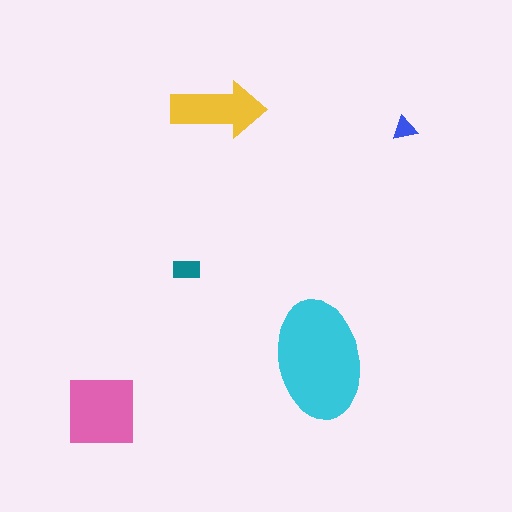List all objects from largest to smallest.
The cyan ellipse, the pink square, the yellow arrow, the teal rectangle, the blue triangle.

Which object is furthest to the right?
The blue triangle is rightmost.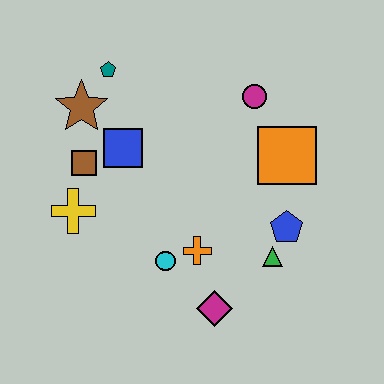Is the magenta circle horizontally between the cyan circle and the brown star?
No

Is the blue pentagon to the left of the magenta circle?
No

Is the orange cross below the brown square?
Yes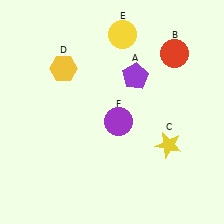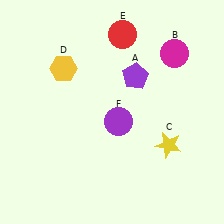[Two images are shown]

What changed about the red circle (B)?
In Image 1, B is red. In Image 2, it changed to magenta.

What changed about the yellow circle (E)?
In Image 1, E is yellow. In Image 2, it changed to red.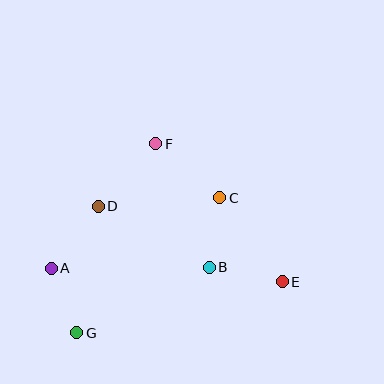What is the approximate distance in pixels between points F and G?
The distance between F and G is approximately 205 pixels.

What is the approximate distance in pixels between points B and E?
The distance between B and E is approximately 75 pixels.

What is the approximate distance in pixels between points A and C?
The distance between A and C is approximately 183 pixels.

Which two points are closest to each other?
Points A and G are closest to each other.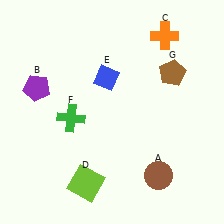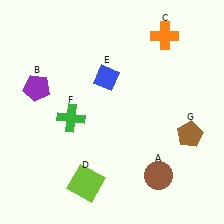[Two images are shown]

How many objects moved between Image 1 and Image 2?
1 object moved between the two images.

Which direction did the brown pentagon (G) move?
The brown pentagon (G) moved down.